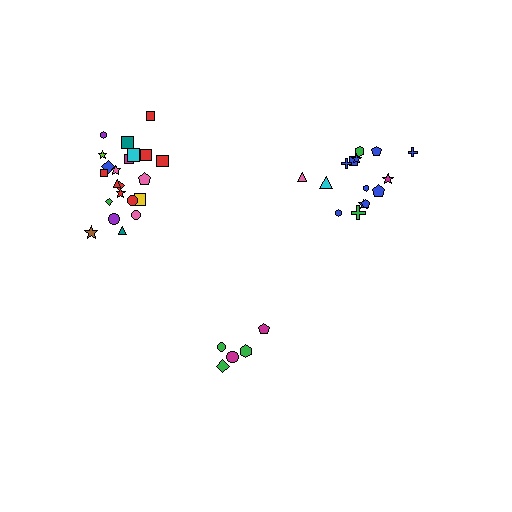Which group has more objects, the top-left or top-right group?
The top-left group.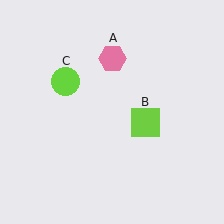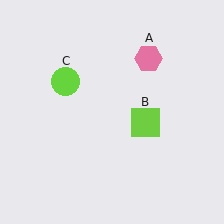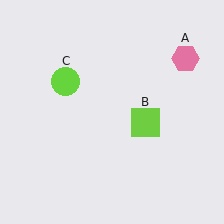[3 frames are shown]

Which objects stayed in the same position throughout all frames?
Lime square (object B) and lime circle (object C) remained stationary.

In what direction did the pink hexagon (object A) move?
The pink hexagon (object A) moved right.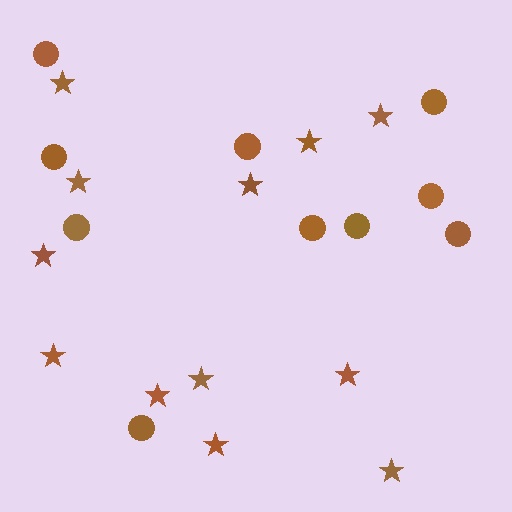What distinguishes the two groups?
There are 2 groups: one group of stars (12) and one group of circles (10).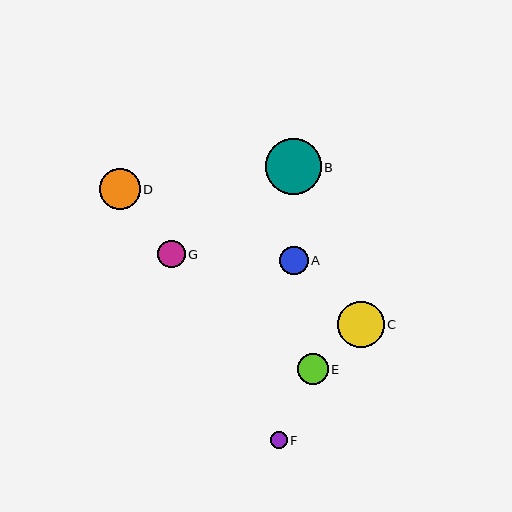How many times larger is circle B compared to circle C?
Circle B is approximately 1.2 times the size of circle C.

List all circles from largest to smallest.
From largest to smallest: B, C, D, E, A, G, F.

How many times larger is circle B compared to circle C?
Circle B is approximately 1.2 times the size of circle C.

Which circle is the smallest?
Circle F is the smallest with a size of approximately 17 pixels.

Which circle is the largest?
Circle B is the largest with a size of approximately 56 pixels.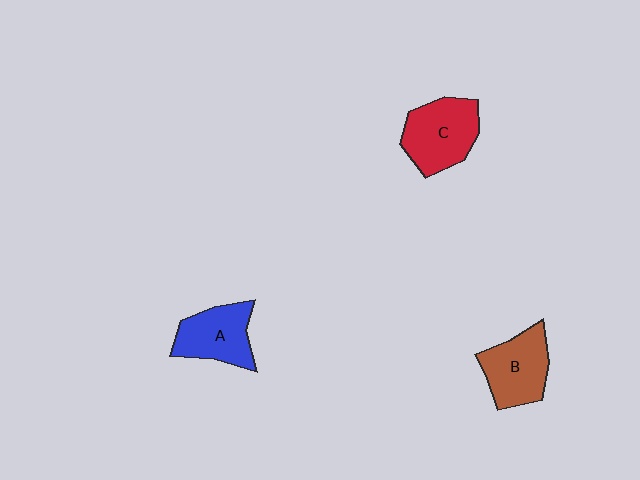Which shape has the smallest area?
Shape A (blue).